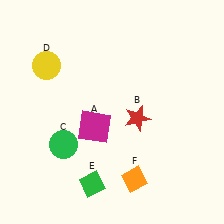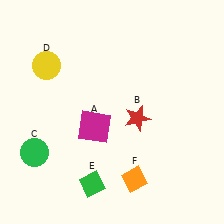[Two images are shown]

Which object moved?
The green circle (C) moved left.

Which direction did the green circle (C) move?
The green circle (C) moved left.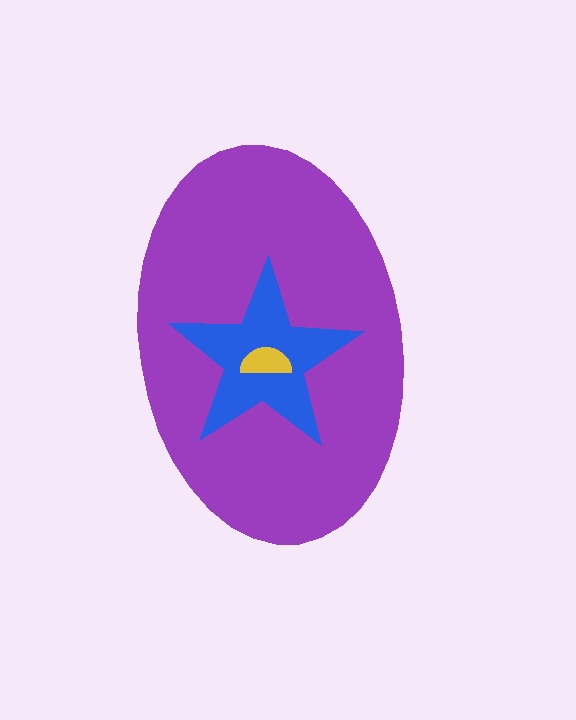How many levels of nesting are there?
3.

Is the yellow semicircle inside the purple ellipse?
Yes.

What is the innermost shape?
The yellow semicircle.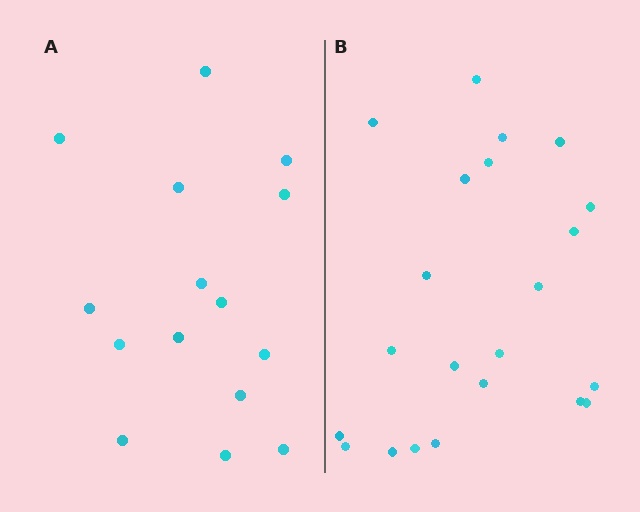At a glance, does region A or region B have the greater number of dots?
Region B (the right region) has more dots.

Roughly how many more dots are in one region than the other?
Region B has roughly 8 or so more dots than region A.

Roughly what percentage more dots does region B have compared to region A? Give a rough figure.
About 45% more.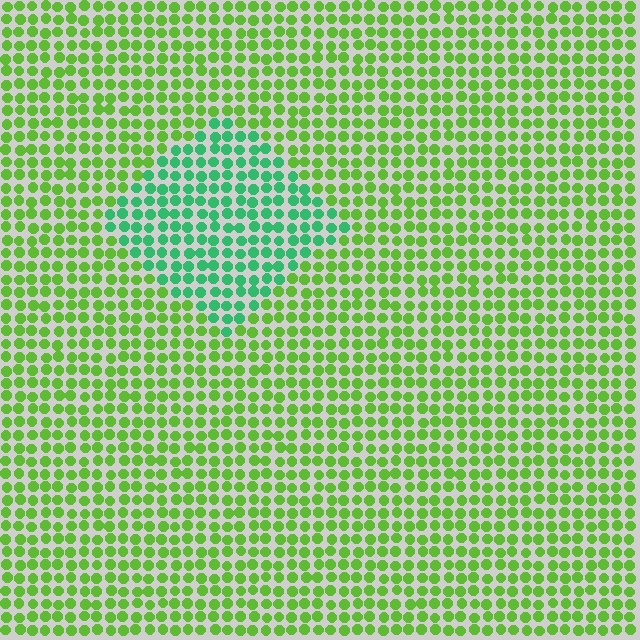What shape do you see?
I see a diamond.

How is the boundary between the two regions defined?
The boundary is defined purely by a slight shift in hue (about 45 degrees). Spacing, size, and orientation are identical on both sides.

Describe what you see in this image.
The image is filled with small lime elements in a uniform arrangement. A diamond-shaped region is visible where the elements are tinted to a slightly different hue, forming a subtle color boundary.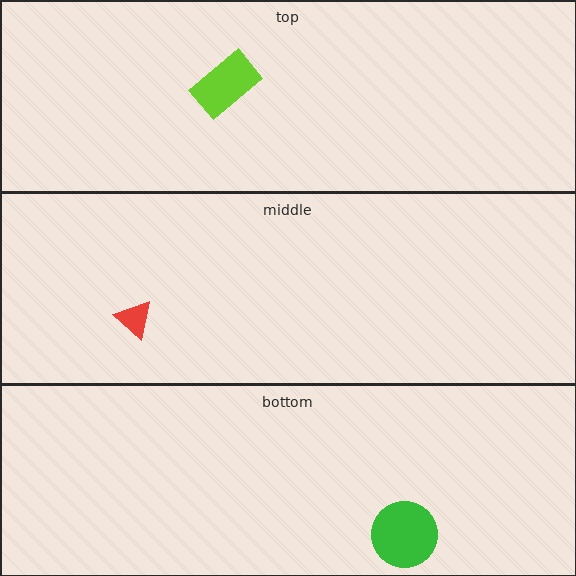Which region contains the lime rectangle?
The top region.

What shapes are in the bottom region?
The green circle.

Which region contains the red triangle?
The middle region.